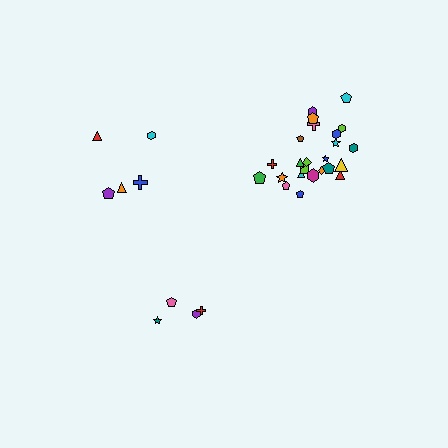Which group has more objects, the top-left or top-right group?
The top-right group.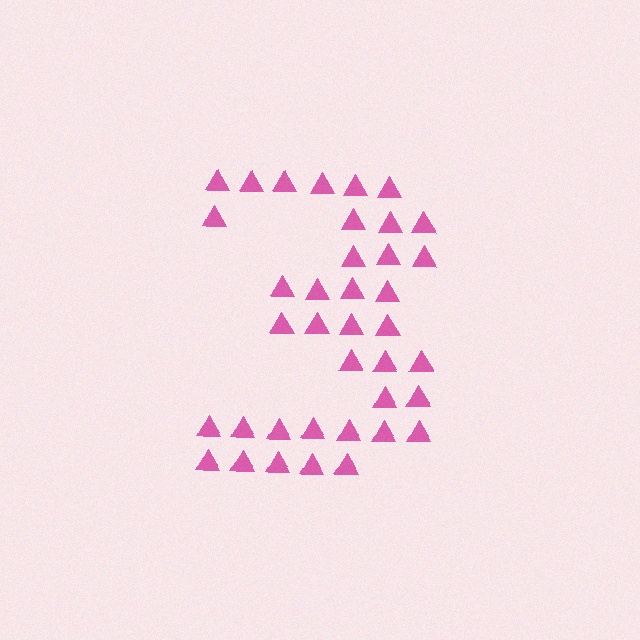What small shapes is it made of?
It is made of small triangles.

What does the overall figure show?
The overall figure shows the digit 3.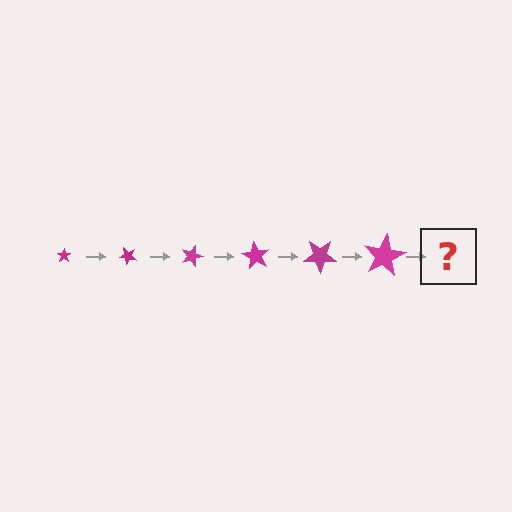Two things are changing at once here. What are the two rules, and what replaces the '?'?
The two rules are that the star grows larger each step and it rotates 45 degrees each step. The '?' should be a star, larger than the previous one and rotated 270 degrees from the start.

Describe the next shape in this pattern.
It should be a star, larger than the previous one and rotated 270 degrees from the start.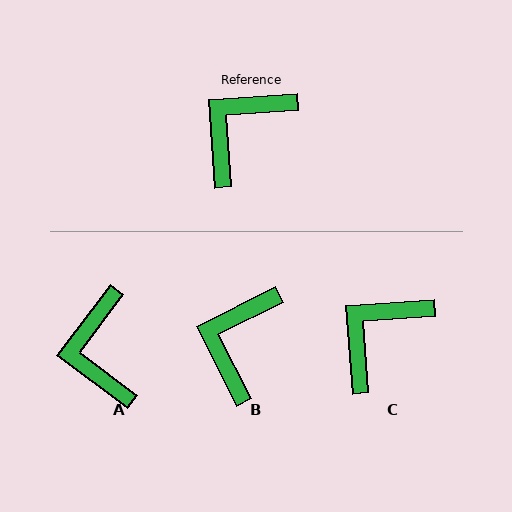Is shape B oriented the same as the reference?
No, it is off by about 23 degrees.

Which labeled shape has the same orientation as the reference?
C.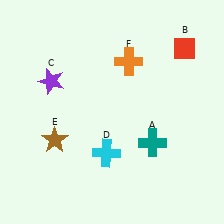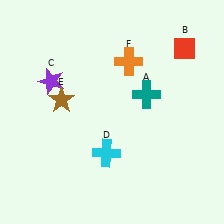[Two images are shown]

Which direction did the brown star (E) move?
The brown star (E) moved up.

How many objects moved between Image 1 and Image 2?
2 objects moved between the two images.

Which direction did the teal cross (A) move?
The teal cross (A) moved up.